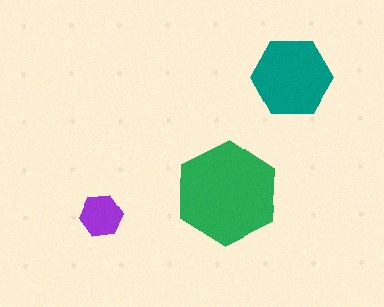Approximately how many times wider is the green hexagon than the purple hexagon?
About 2.5 times wider.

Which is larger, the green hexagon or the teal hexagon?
The green one.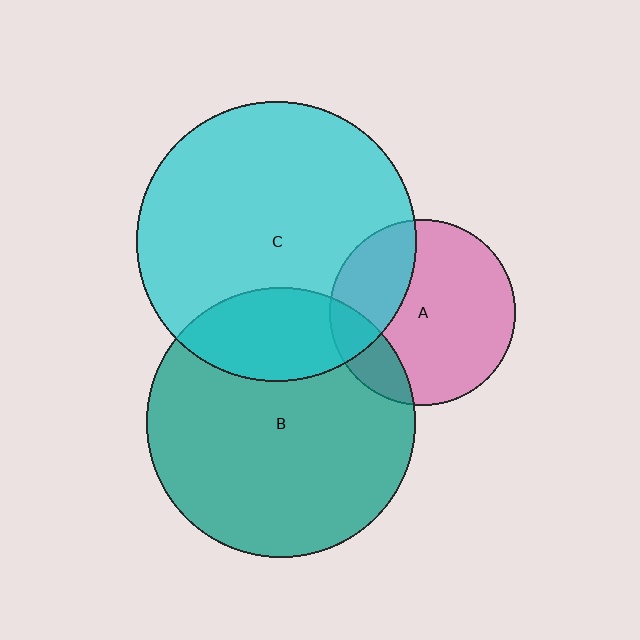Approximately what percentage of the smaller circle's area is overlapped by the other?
Approximately 30%.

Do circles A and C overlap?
Yes.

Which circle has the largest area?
Circle C (cyan).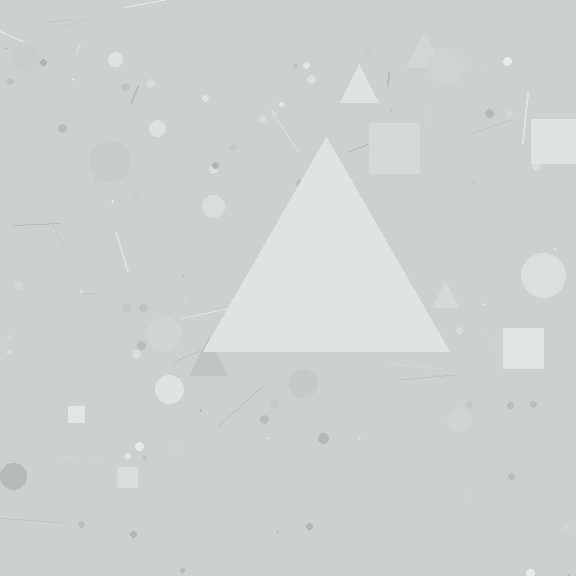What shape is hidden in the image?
A triangle is hidden in the image.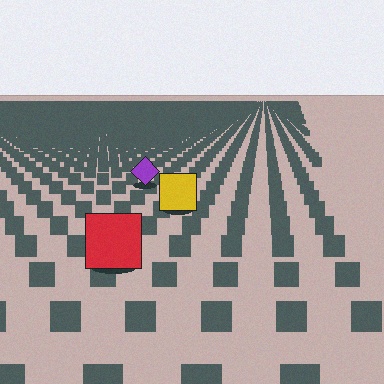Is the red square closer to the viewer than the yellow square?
Yes. The red square is closer — you can tell from the texture gradient: the ground texture is coarser near it.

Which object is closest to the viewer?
The red square is closest. The texture marks near it are larger and more spread out.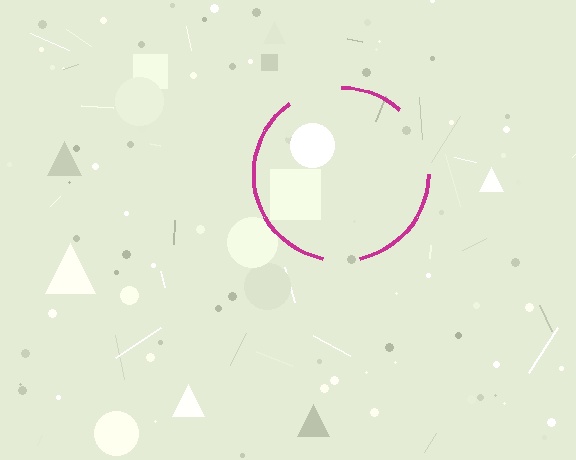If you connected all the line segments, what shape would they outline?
They would outline a circle.